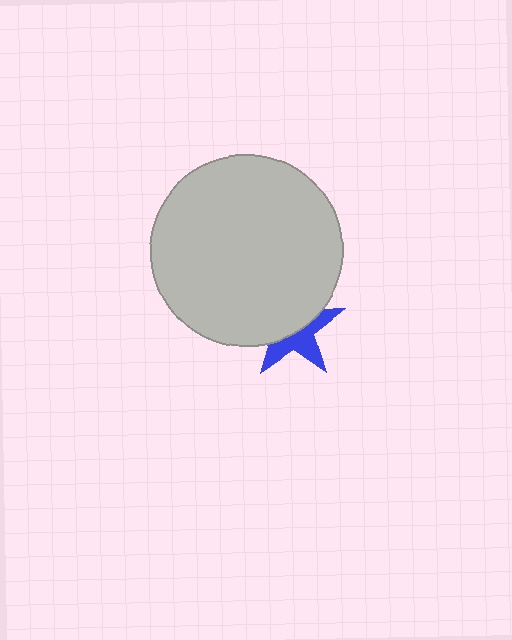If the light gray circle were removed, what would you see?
You would see the complete blue star.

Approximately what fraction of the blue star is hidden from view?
Roughly 56% of the blue star is hidden behind the light gray circle.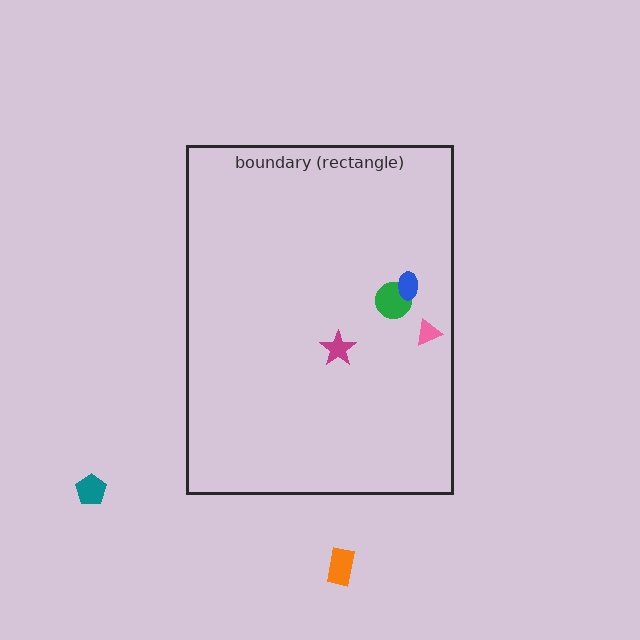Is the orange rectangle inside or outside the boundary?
Outside.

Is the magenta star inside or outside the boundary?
Inside.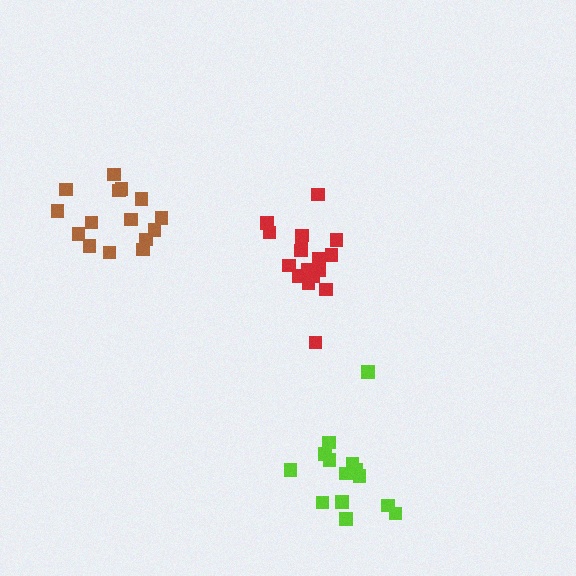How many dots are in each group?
Group 1: 14 dots, Group 2: 18 dots, Group 3: 15 dots (47 total).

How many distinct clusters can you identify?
There are 3 distinct clusters.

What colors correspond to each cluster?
The clusters are colored: lime, red, brown.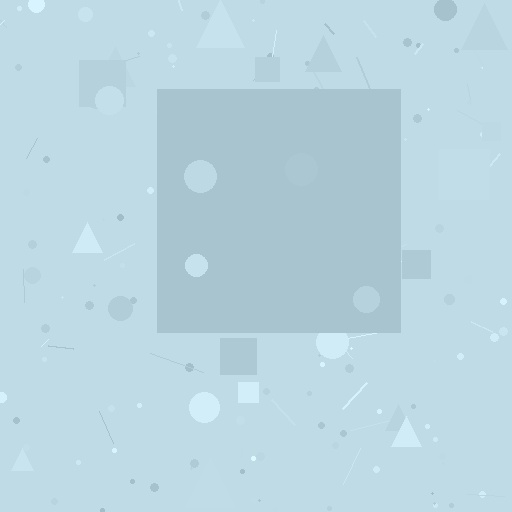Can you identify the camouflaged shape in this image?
The camouflaged shape is a square.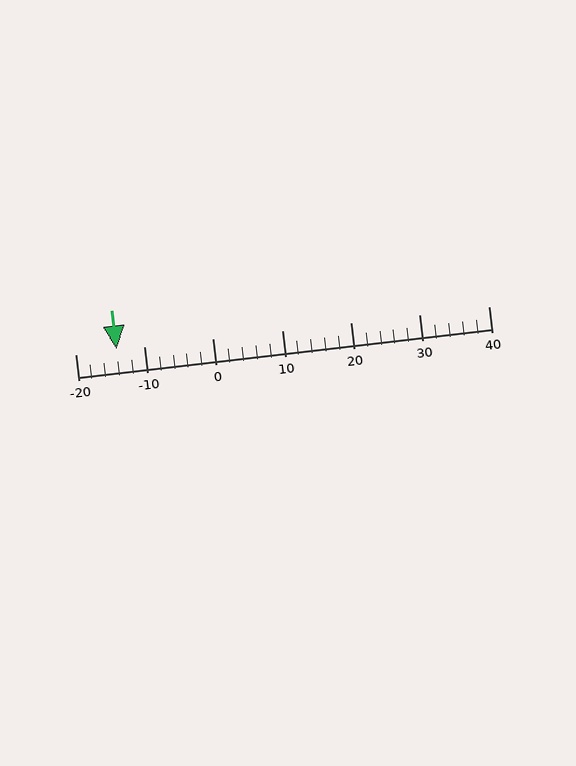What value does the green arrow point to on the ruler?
The green arrow points to approximately -14.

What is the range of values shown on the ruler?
The ruler shows values from -20 to 40.